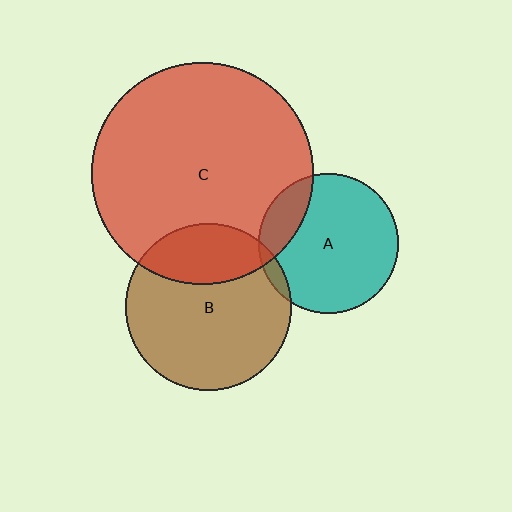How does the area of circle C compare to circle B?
Approximately 1.8 times.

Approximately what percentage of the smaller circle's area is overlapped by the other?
Approximately 5%.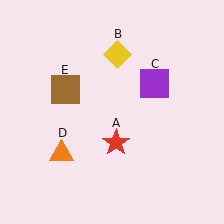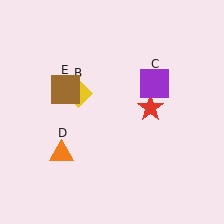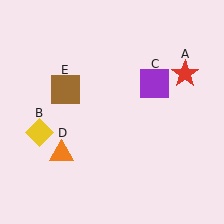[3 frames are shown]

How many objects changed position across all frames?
2 objects changed position: red star (object A), yellow diamond (object B).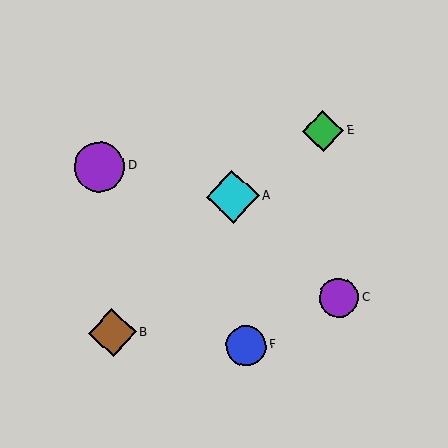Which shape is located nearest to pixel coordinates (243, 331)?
The blue circle (labeled F) at (246, 346) is nearest to that location.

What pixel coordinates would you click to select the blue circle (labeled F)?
Click at (246, 346) to select the blue circle F.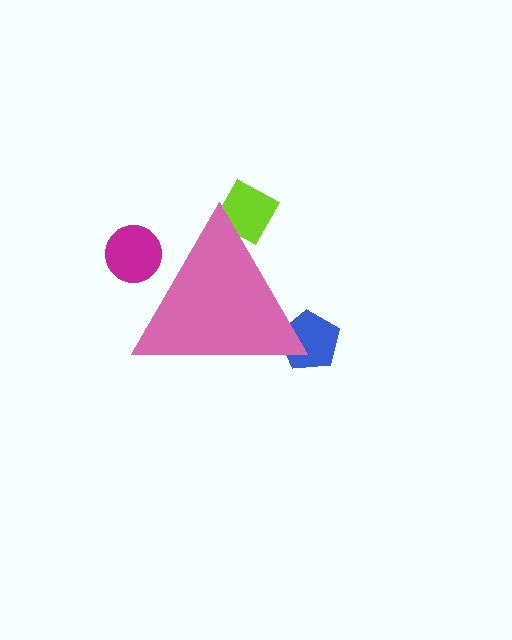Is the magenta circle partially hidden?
Yes, the magenta circle is partially hidden behind the pink triangle.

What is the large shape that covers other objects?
A pink triangle.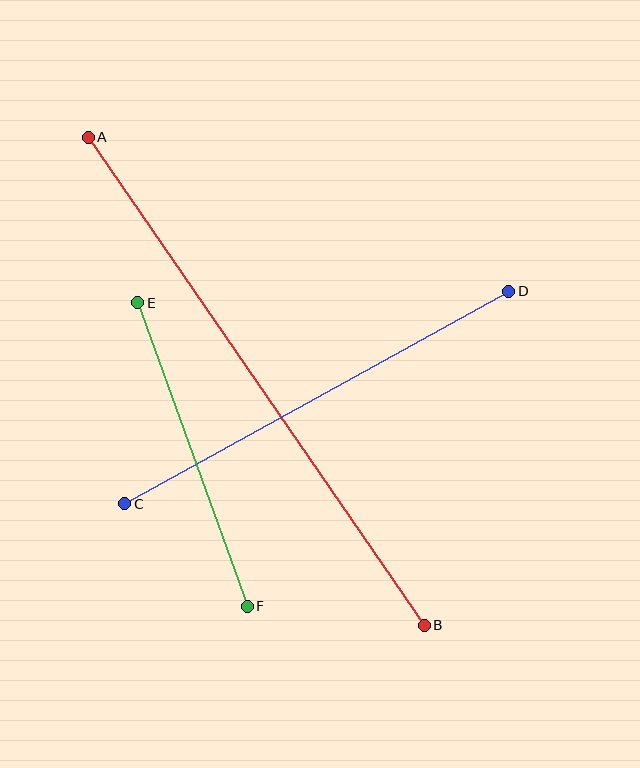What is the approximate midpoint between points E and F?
The midpoint is at approximately (192, 455) pixels.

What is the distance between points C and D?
The distance is approximately 439 pixels.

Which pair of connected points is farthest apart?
Points A and B are farthest apart.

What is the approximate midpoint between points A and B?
The midpoint is at approximately (256, 381) pixels.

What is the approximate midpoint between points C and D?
The midpoint is at approximately (317, 397) pixels.